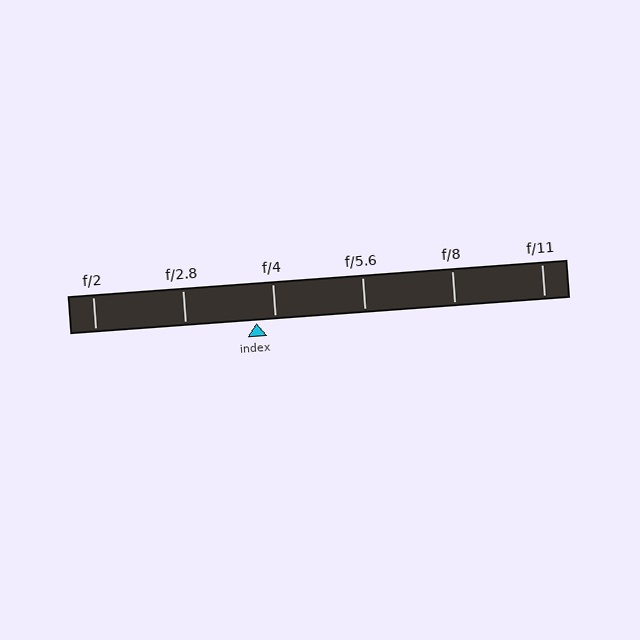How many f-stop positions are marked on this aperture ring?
There are 6 f-stop positions marked.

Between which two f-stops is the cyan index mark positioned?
The index mark is between f/2.8 and f/4.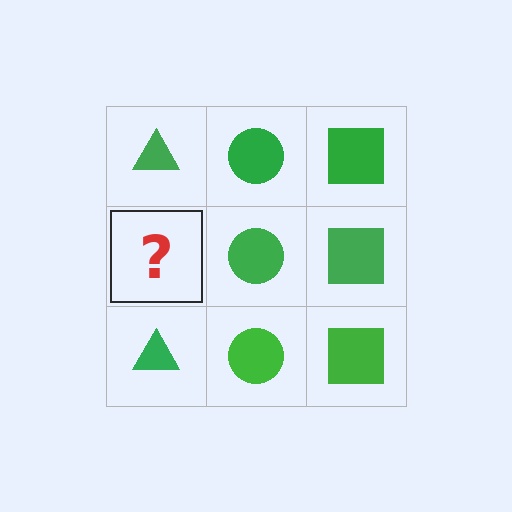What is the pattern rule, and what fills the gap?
The rule is that each column has a consistent shape. The gap should be filled with a green triangle.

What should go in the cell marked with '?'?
The missing cell should contain a green triangle.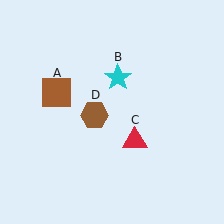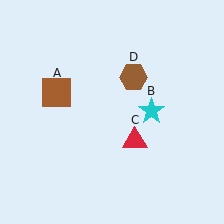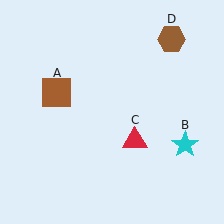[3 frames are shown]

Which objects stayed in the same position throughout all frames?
Brown square (object A) and red triangle (object C) remained stationary.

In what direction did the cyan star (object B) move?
The cyan star (object B) moved down and to the right.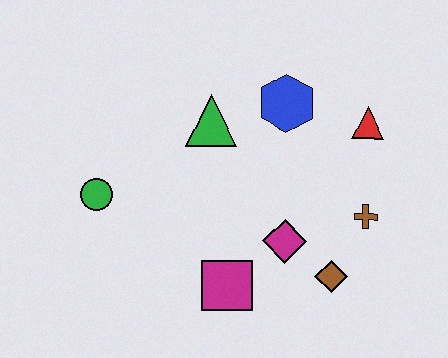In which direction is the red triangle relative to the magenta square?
The red triangle is above the magenta square.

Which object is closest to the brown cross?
The brown diamond is closest to the brown cross.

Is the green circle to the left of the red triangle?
Yes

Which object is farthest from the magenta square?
The red triangle is farthest from the magenta square.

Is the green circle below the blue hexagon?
Yes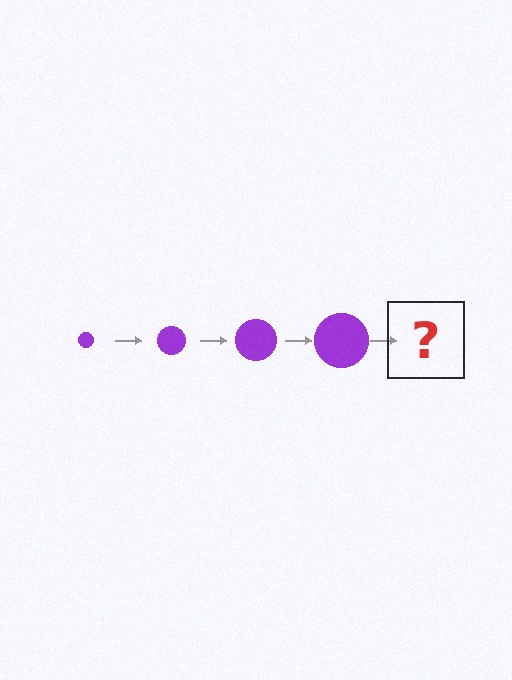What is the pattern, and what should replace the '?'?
The pattern is that the circle gets progressively larger each step. The '?' should be a purple circle, larger than the previous one.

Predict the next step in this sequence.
The next step is a purple circle, larger than the previous one.